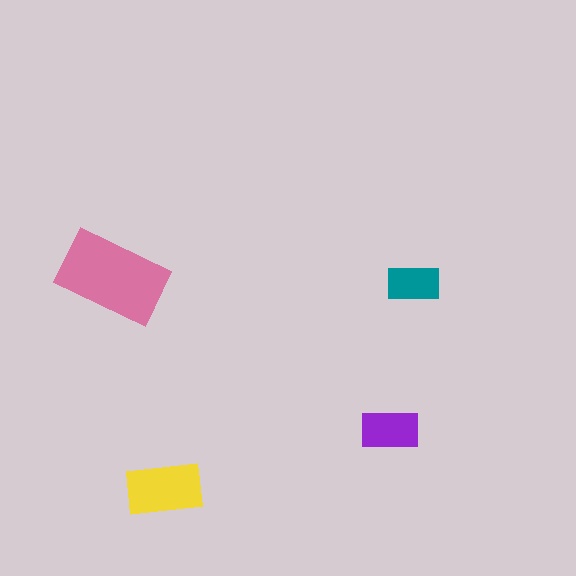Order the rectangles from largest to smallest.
the pink one, the yellow one, the purple one, the teal one.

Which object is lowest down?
The yellow rectangle is bottommost.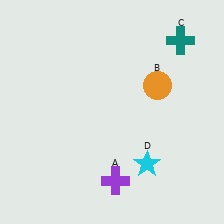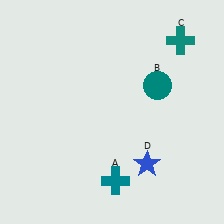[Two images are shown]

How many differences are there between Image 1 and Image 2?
There are 3 differences between the two images.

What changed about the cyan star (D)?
In Image 1, D is cyan. In Image 2, it changed to blue.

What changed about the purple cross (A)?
In Image 1, A is purple. In Image 2, it changed to teal.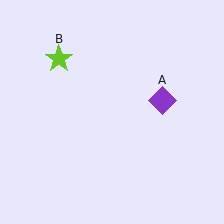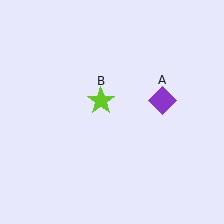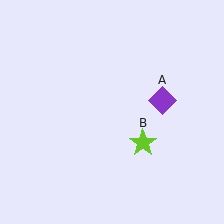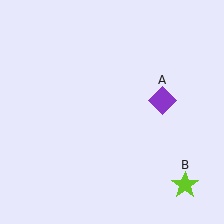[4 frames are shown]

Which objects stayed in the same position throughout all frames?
Purple diamond (object A) remained stationary.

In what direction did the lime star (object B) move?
The lime star (object B) moved down and to the right.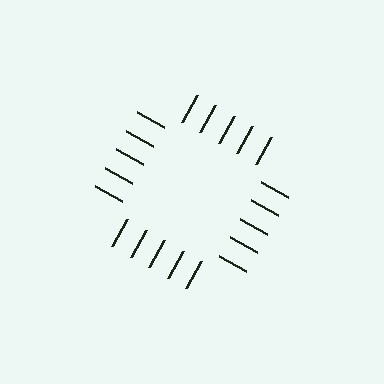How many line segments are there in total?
20 — 5 along each of the 4 edges.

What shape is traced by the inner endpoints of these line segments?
An illusory square — the line segments terminate on its edges but no continuous stroke is drawn.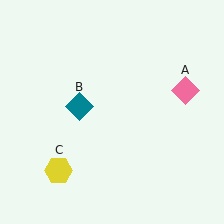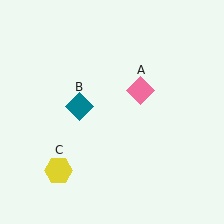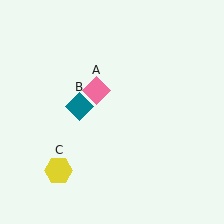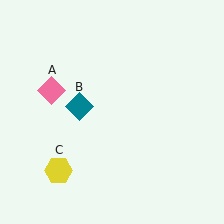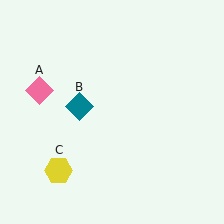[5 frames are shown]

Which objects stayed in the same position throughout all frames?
Teal diamond (object B) and yellow hexagon (object C) remained stationary.